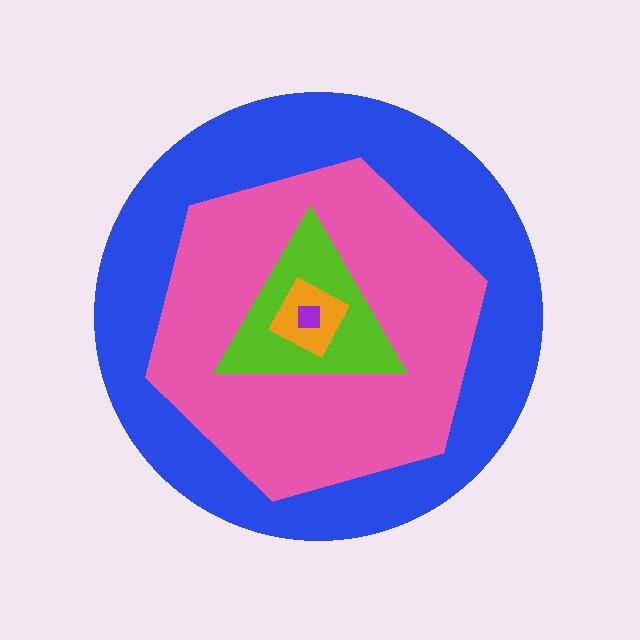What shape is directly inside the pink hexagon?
The lime triangle.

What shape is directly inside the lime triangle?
The orange diamond.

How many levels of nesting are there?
5.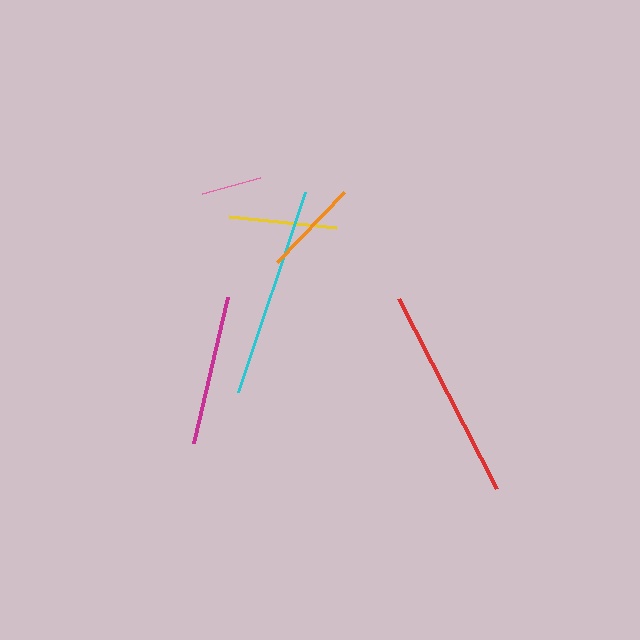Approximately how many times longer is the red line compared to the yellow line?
The red line is approximately 2.0 times the length of the yellow line.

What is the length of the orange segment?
The orange segment is approximately 97 pixels long.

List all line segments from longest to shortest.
From longest to shortest: red, cyan, magenta, yellow, orange, pink.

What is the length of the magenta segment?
The magenta segment is approximately 149 pixels long.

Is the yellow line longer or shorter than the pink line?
The yellow line is longer than the pink line.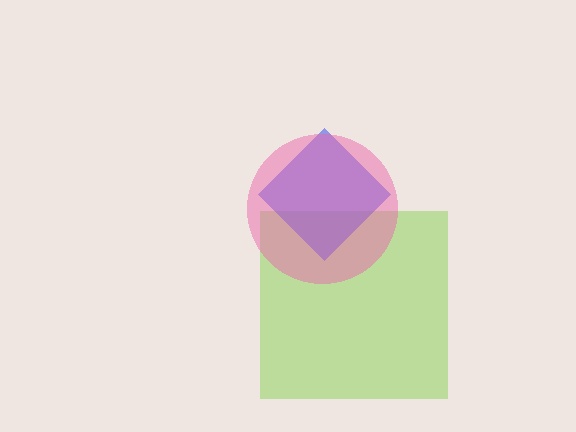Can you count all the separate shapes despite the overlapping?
Yes, there are 3 separate shapes.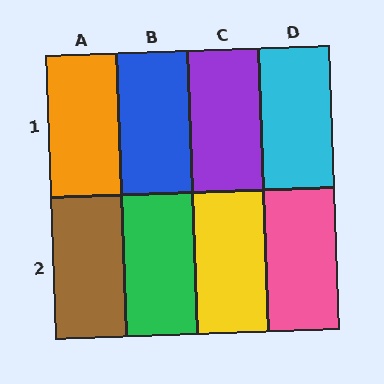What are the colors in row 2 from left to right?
Brown, green, yellow, pink.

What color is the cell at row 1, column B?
Blue.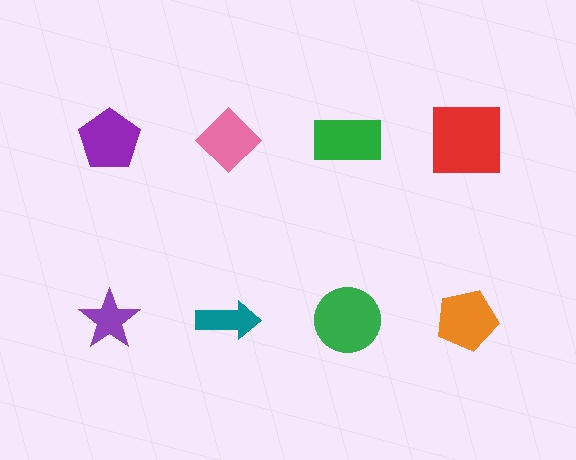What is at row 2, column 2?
A teal arrow.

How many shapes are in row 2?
4 shapes.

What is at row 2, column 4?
An orange pentagon.